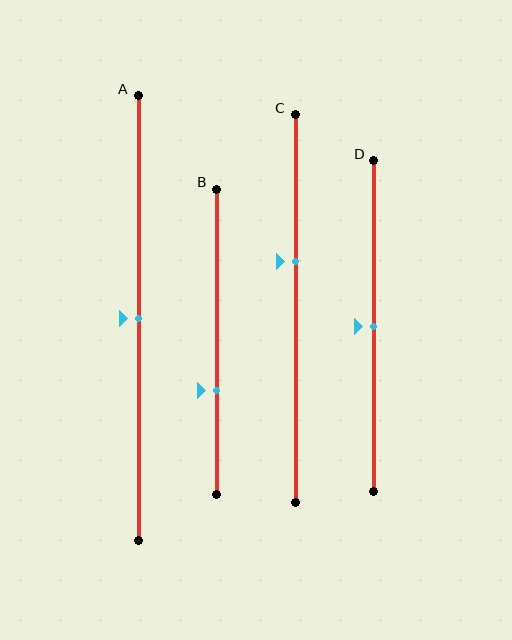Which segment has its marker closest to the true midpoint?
Segment A has its marker closest to the true midpoint.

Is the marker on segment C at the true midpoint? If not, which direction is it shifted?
No, the marker on segment C is shifted upward by about 12% of the segment length.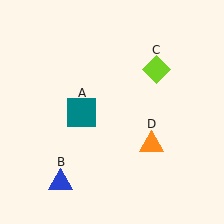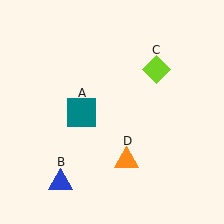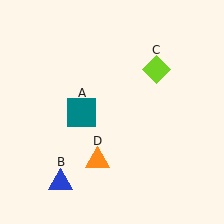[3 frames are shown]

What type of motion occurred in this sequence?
The orange triangle (object D) rotated clockwise around the center of the scene.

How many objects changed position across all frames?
1 object changed position: orange triangle (object D).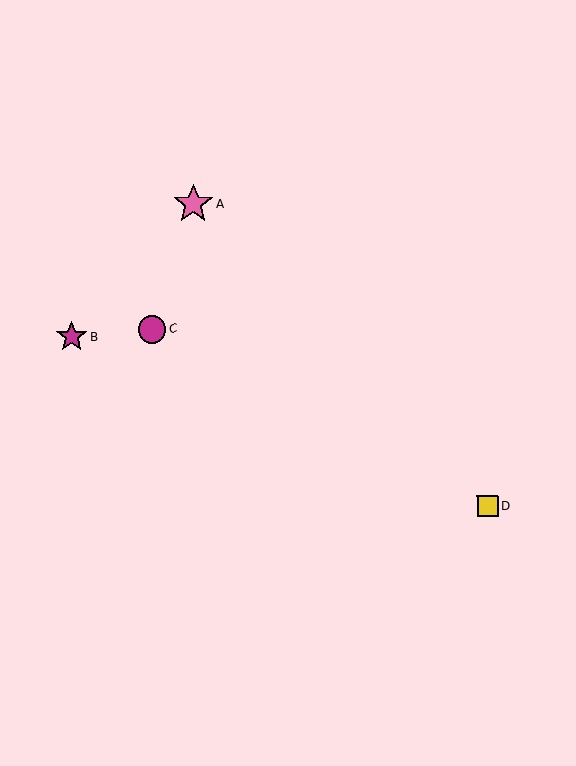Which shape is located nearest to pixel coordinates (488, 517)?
The yellow square (labeled D) at (487, 506) is nearest to that location.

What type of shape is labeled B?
Shape B is a magenta star.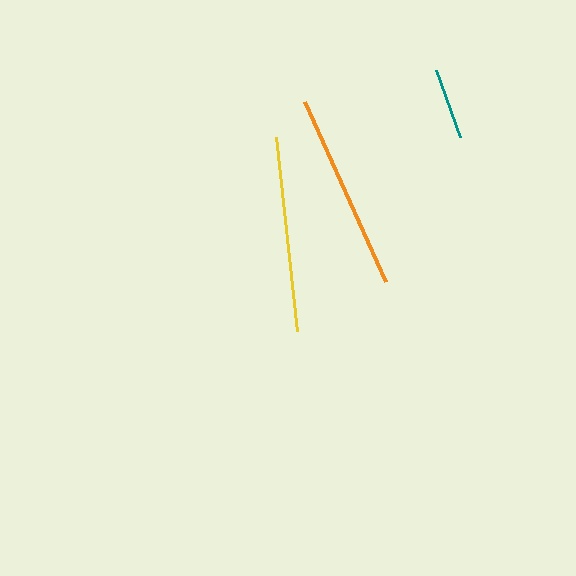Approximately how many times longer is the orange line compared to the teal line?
The orange line is approximately 2.8 times the length of the teal line.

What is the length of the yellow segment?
The yellow segment is approximately 196 pixels long.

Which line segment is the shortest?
The teal line is the shortest at approximately 71 pixels.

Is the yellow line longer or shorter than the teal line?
The yellow line is longer than the teal line.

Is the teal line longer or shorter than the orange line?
The orange line is longer than the teal line.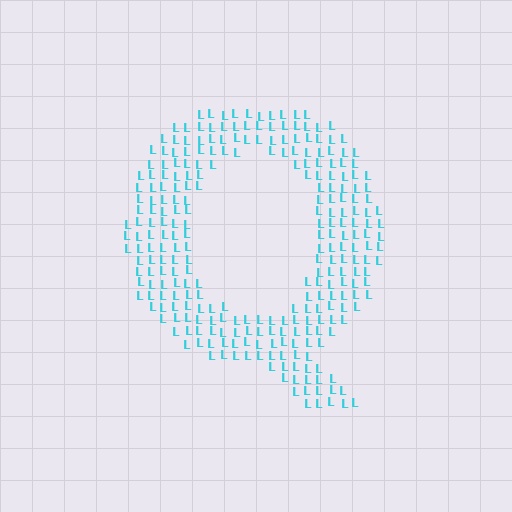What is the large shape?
The large shape is the letter Q.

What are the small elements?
The small elements are letter L's.